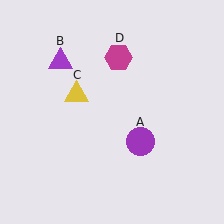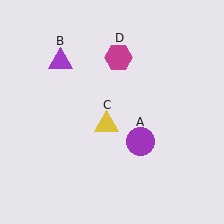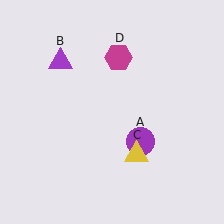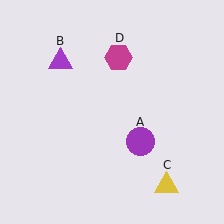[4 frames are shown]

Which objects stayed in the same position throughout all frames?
Purple circle (object A) and purple triangle (object B) and magenta hexagon (object D) remained stationary.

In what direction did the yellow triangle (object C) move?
The yellow triangle (object C) moved down and to the right.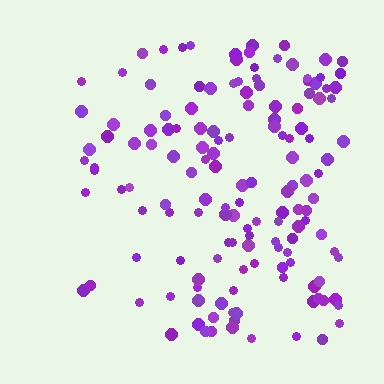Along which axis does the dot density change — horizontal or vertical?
Horizontal.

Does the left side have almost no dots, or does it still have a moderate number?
Still a moderate number, just noticeably fewer than the right.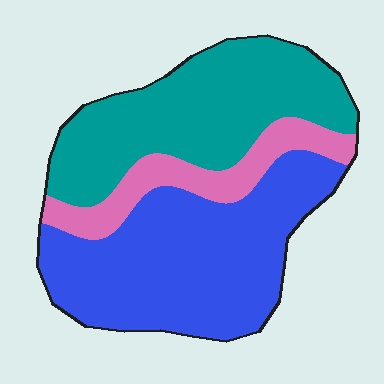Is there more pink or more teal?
Teal.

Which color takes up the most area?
Blue, at roughly 45%.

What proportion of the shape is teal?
Teal covers about 40% of the shape.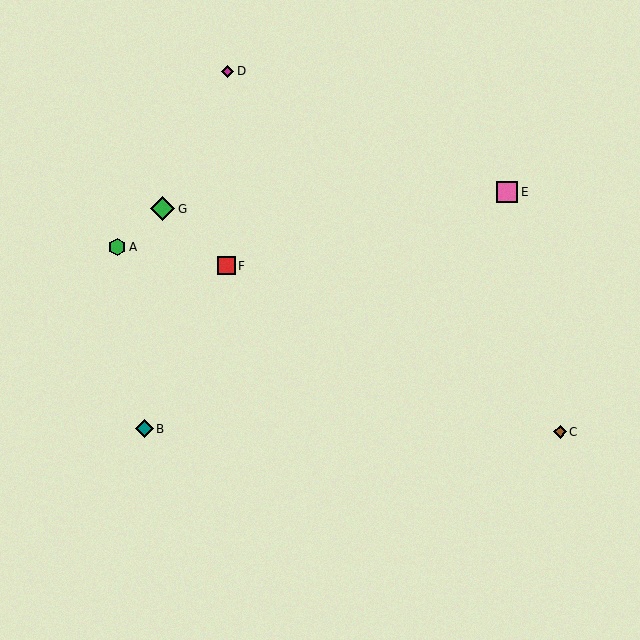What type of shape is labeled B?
Shape B is a teal diamond.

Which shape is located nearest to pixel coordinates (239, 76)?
The magenta diamond (labeled D) at (228, 71) is nearest to that location.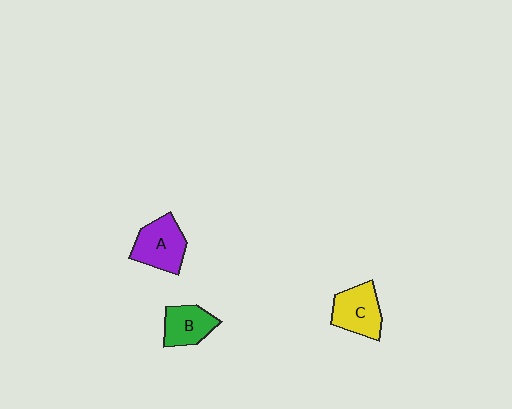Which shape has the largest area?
Shape A (purple).